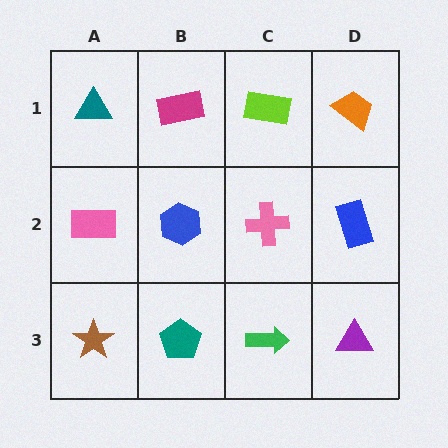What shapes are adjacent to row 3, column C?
A pink cross (row 2, column C), a teal pentagon (row 3, column B), a purple triangle (row 3, column D).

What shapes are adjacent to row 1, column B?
A blue hexagon (row 2, column B), a teal triangle (row 1, column A), a lime rectangle (row 1, column C).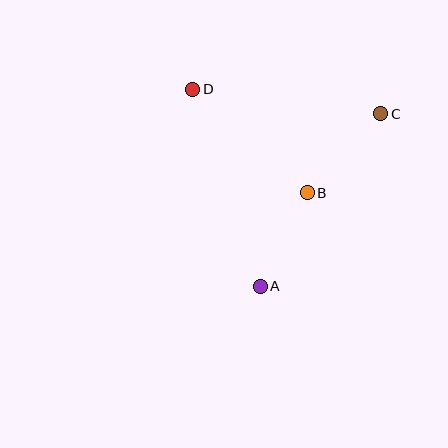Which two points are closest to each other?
Points A and B are closest to each other.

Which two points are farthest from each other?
Points A and C are farthest from each other.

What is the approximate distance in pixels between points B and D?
The distance between B and D is approximately 154 pixels.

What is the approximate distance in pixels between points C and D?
The distance between C and D is approximately 190 pixels.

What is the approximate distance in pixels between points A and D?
The distance between A and D is approximately 208 pixels.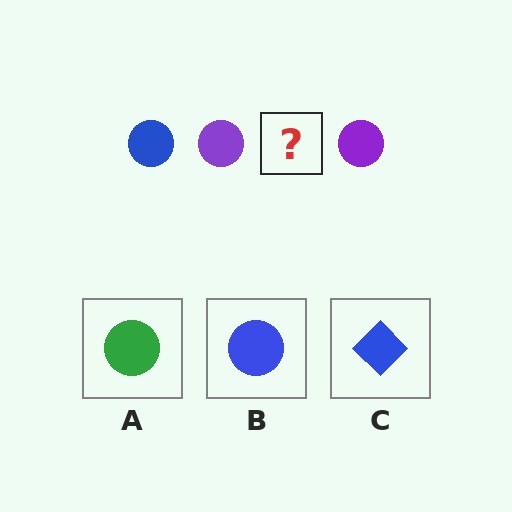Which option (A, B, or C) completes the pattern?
B.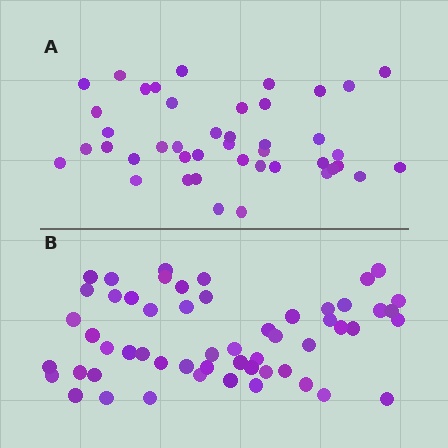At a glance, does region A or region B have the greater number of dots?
Region B (the bottom region) has more dots.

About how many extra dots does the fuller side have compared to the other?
Region B has roughly 12 or so more dots than region A.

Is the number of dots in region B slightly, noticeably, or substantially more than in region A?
Region B has noticeably more, but not dramatically so. The ratio is roughly 1.3 to 1.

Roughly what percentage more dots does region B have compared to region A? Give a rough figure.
About 30% more.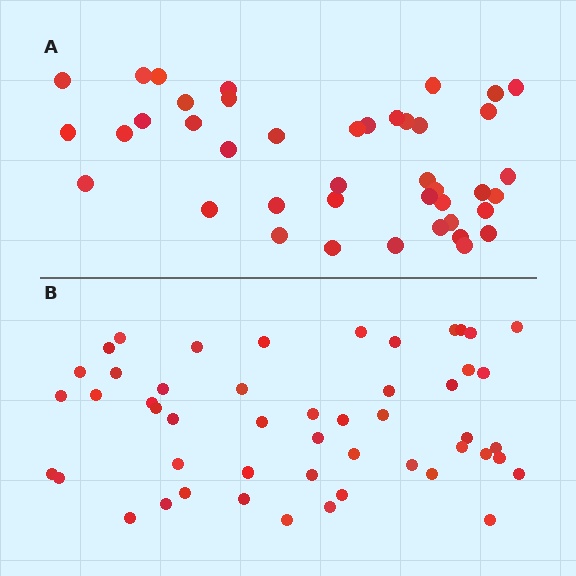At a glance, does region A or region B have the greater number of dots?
Region B (the bottom region) has more dots.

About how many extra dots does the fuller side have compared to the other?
Region B has roughly 8 or so more dots than region A.